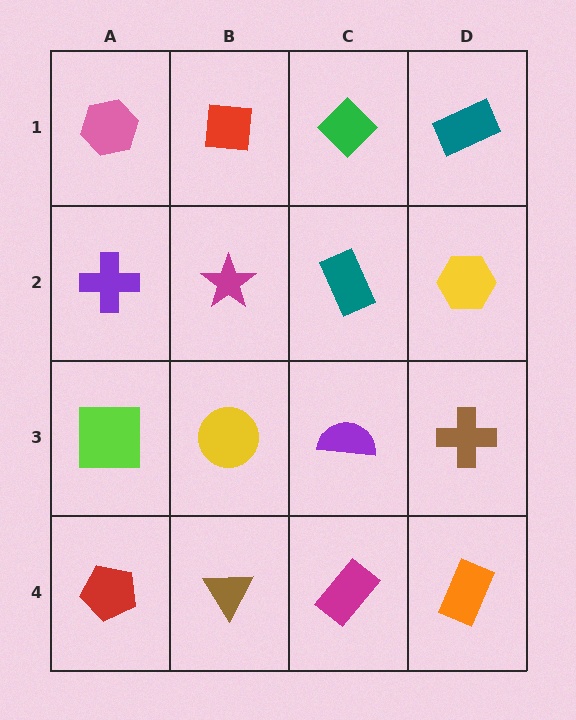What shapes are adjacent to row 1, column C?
A teal rectangle (row 2, column C), a red square (row 1, column B), a teal rectangle (row 1, column D).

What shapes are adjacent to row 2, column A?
A pink hexagon (row 1, column A), a lime square (row 3, column A), a magenta star (row 2, column B).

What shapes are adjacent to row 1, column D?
A yellow hexagon (row 2, column D), a green diamond (row 1, column C).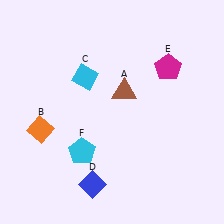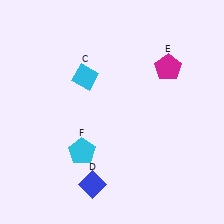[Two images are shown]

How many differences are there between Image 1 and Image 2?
There are 2 differences between the two images.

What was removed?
The orange diamond (B), the brown triangle (A) were removed in Image 2.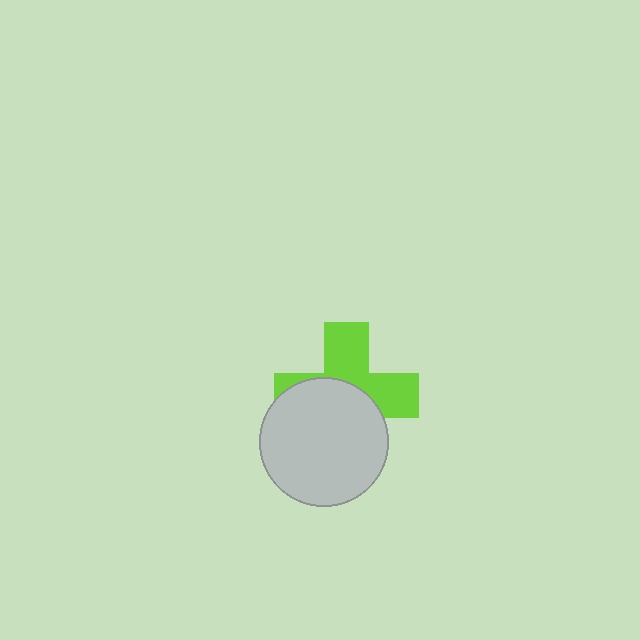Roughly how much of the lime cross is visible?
About half of it is visible (roughly 48%).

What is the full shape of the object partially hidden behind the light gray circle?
The partially hidden object is a lime cross.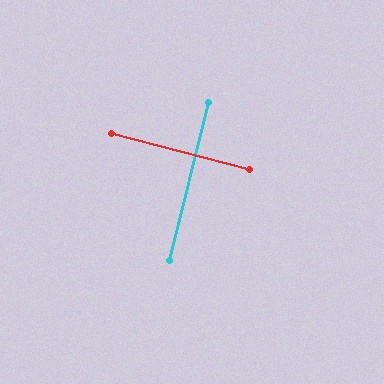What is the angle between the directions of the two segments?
Approximately 89 degrees.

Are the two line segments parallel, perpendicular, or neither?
Perpendicular — they meet at approximately 89°.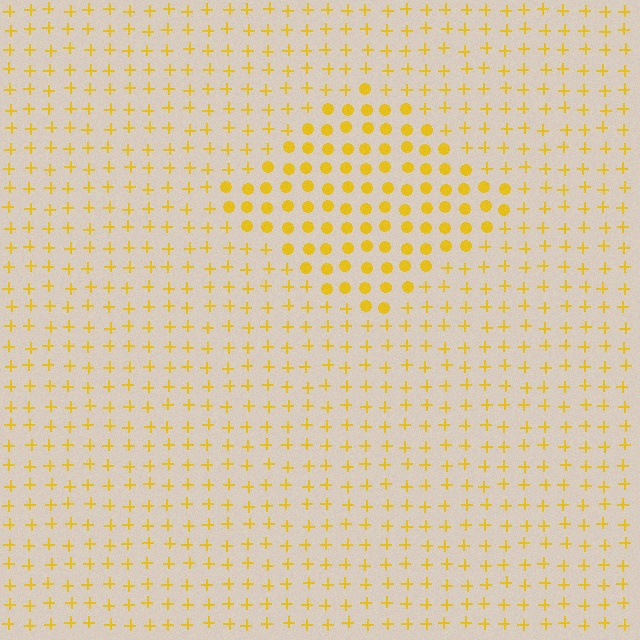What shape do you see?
I see a diamond.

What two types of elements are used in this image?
The image uses circles inside the diamond region and plus signs outside it.